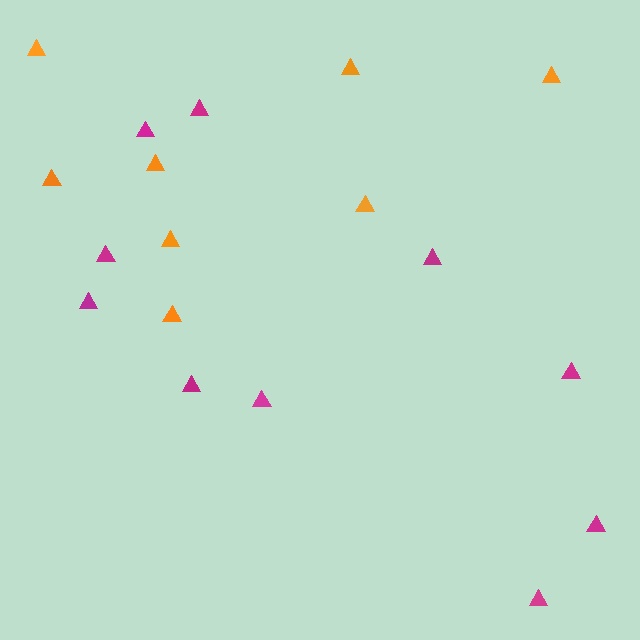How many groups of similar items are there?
There are 2 groups: one group of magenta triangles (10) and one group of orange triangles (8).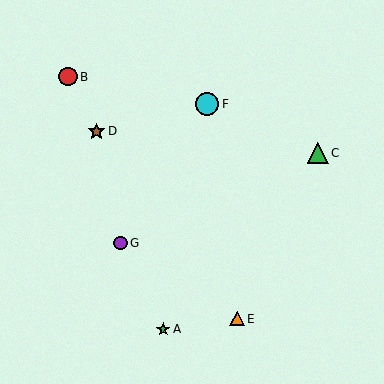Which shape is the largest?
The cyan circle (labeled F) is the largest.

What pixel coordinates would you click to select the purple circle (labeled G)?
Click at (120, 243) to select the purple circle G.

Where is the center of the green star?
The center of the green star is at (163, 329).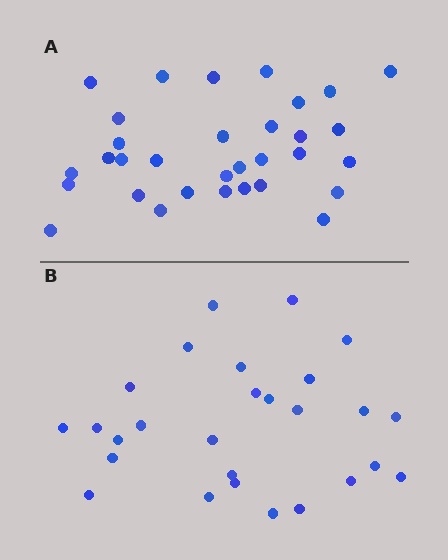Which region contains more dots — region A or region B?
Region A (the top region) has more dots.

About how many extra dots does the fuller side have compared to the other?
Region A has about 5 more dots than region B.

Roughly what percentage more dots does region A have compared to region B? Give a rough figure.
About 20% more.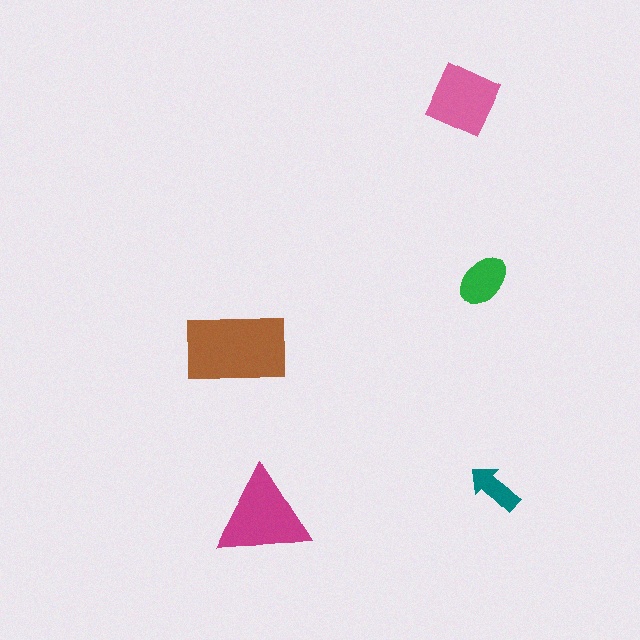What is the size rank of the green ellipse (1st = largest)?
4th.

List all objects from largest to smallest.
The brown rectangle, the magenta triangle, the pink square, the green ellipse, the teal arrow.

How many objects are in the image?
There are 5 objects in the image.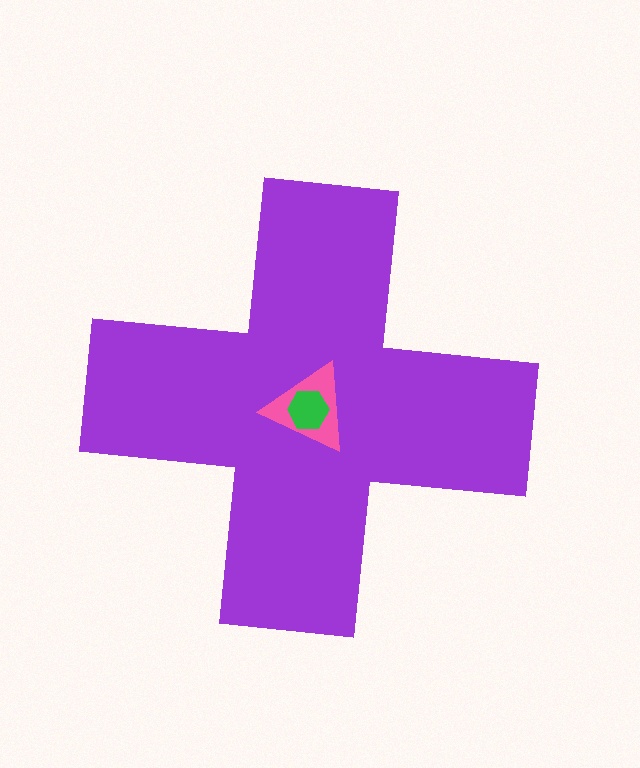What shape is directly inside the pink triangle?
The green hexagon.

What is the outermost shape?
The purple cross.